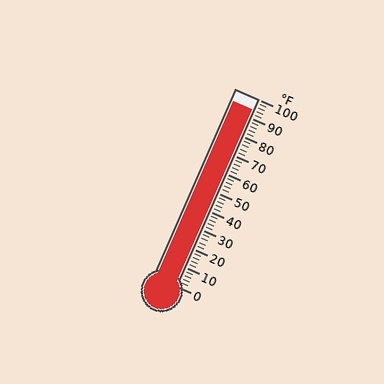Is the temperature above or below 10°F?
The temperature is above 10°F.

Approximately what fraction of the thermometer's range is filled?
The thermometer is filled to approximately 95% of its range.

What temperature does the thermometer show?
The thermometer shows approximately 94°F.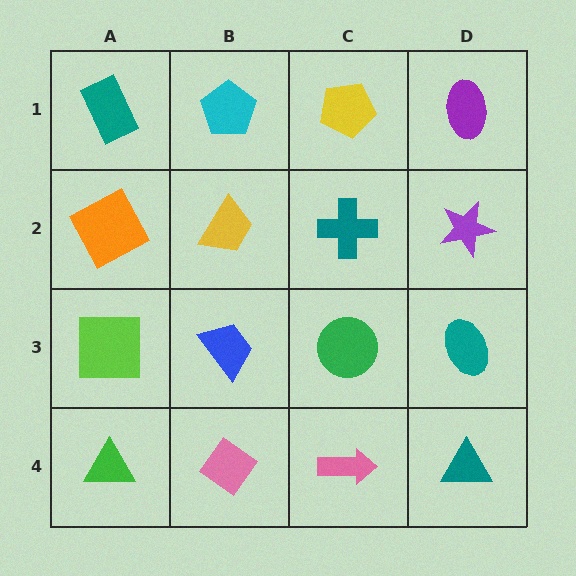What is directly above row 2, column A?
A teal rectangle.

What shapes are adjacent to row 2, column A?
A teal rectangle (row 1, column A), a lime square (row 3, column A), a yellow trapezoid (row 2, column B).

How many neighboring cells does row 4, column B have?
3.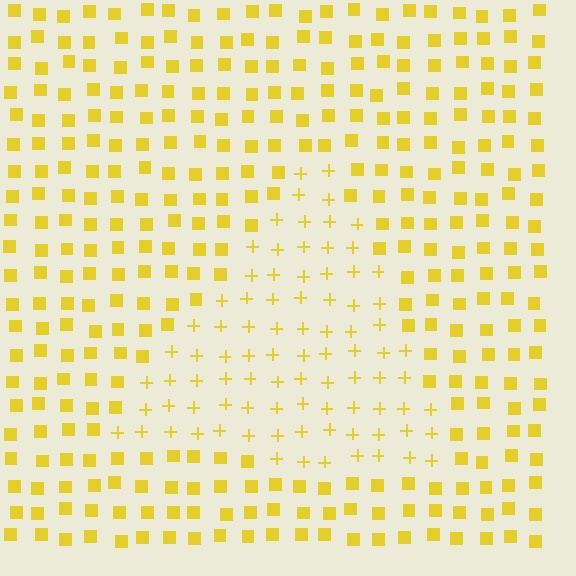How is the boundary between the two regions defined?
The boundary is defined by a change in element shape: plus signs inside vs. squares outside. All elements share the same color and spacing.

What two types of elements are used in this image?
The image uses plus signs inside the triangle region and squares outside it.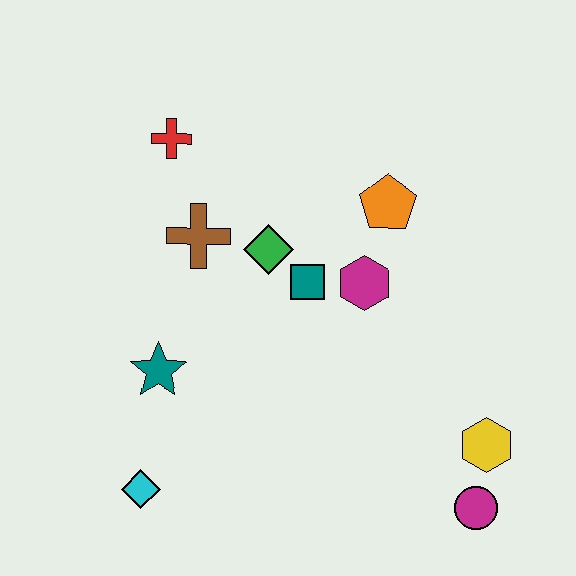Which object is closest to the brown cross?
The green diamond is closest to the brown cross.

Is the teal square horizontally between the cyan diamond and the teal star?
No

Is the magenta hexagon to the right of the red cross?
Yes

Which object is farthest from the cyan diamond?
The orange pentagon is farthest from the cyan diamond.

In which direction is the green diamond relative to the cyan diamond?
The green diamond is above the cyan diamond.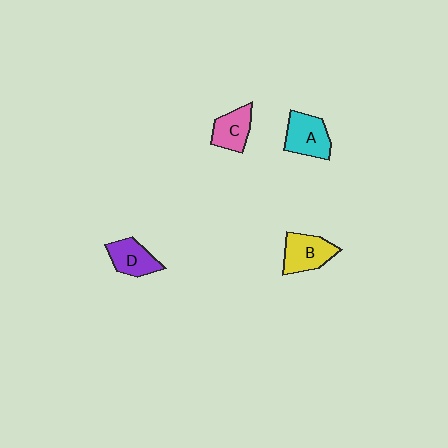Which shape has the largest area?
Shape B (yellow).